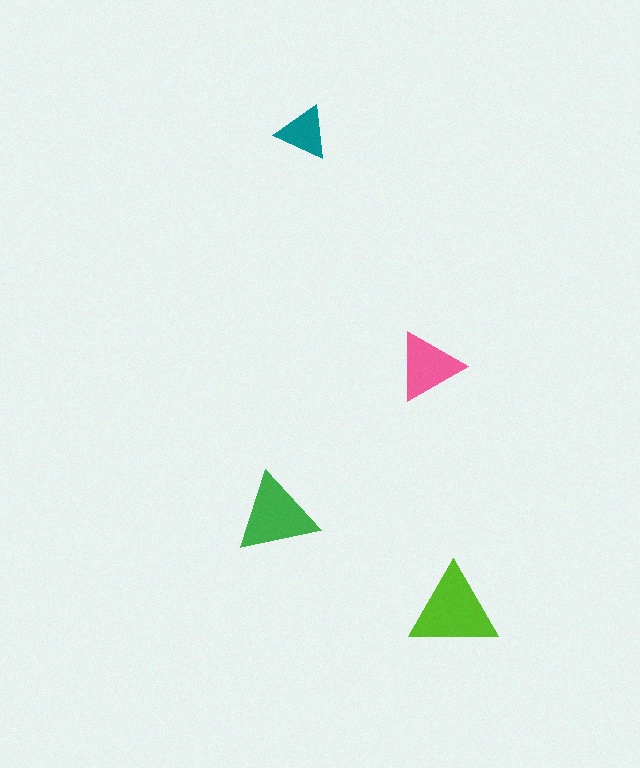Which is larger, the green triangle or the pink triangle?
The green one.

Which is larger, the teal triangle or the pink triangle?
The pink one.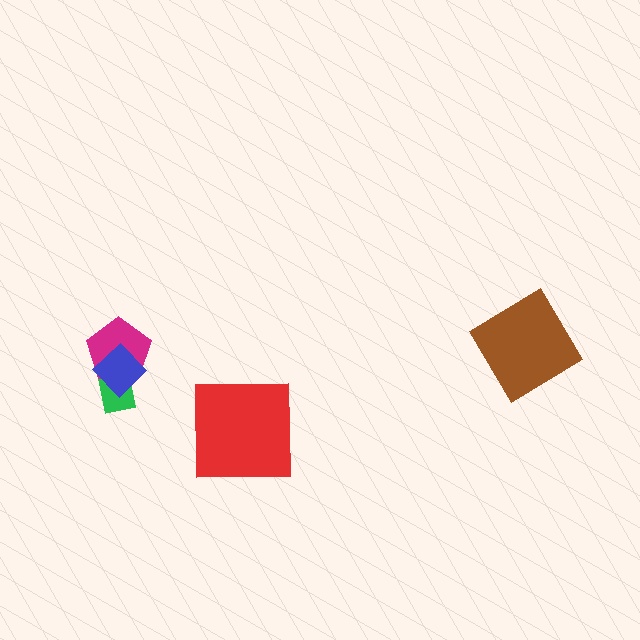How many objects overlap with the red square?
0 objects overlap with the red square.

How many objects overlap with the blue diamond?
2 objects overlap with the blue diamond.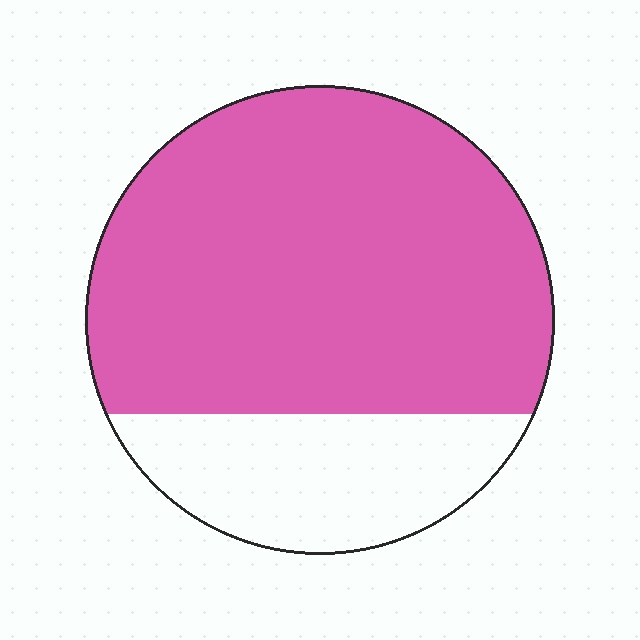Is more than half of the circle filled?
Yes.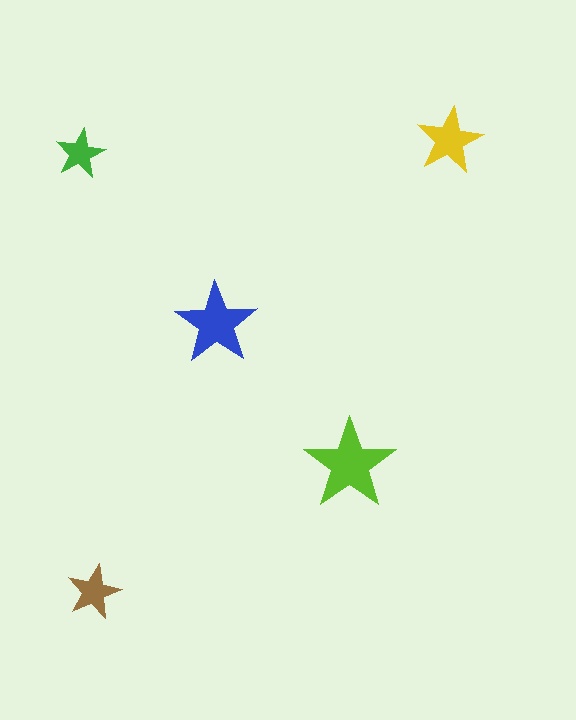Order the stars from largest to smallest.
the lime one, the blue one, the yellow one, the brown one, the green one.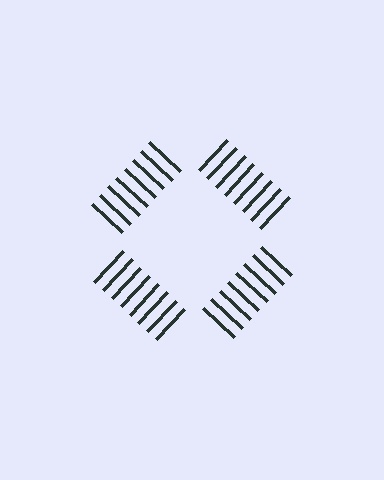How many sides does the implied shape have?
4 sides — the line-ends trace a square.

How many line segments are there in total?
32 — 8 along each of the 4 edges.